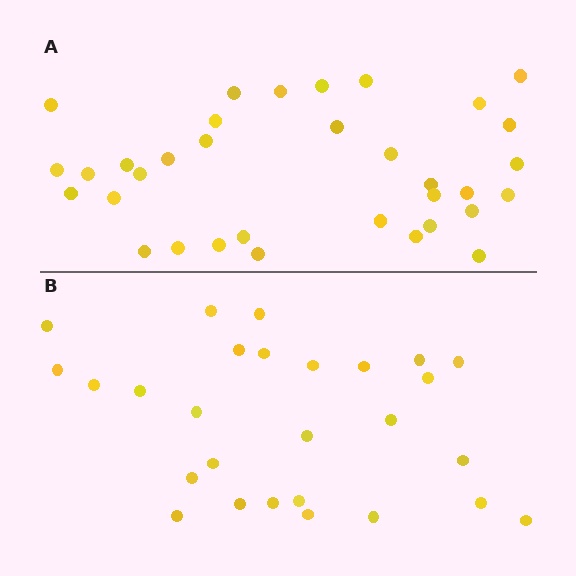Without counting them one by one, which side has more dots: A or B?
Region A (the top region) has more dots.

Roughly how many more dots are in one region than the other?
Region A has roughly 8 or so more dots than region B.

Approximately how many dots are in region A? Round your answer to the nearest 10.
About 30 dots. (The exact count is 34, which rounds to 30.)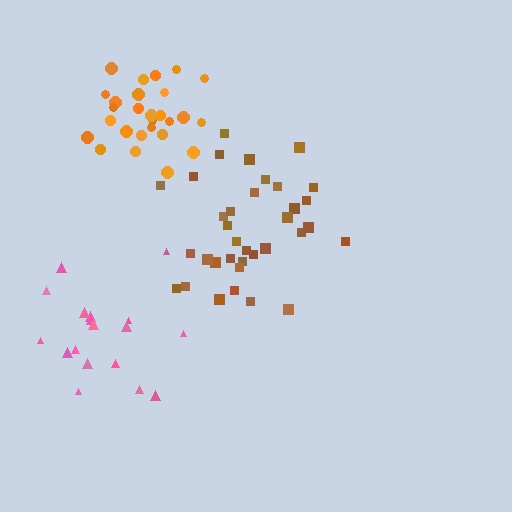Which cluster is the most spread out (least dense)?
Pink.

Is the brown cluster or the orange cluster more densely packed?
Orange.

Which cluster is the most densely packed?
Orange.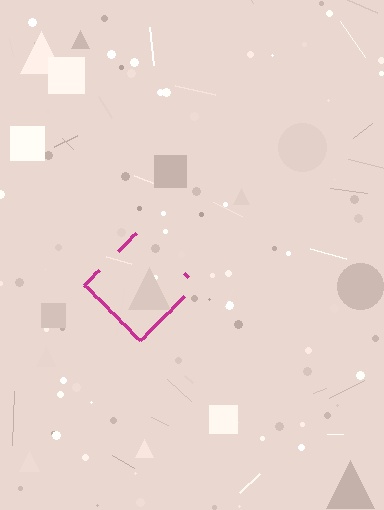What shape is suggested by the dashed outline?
The dashed outline suggests a diamond.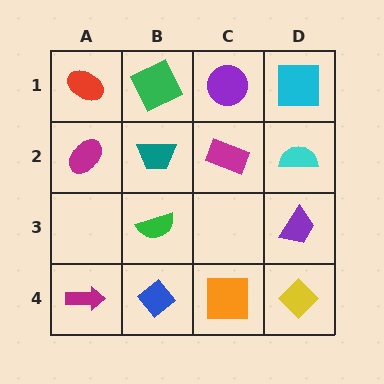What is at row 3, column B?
A green semicircle.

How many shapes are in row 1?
4 shapes.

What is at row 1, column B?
A green square.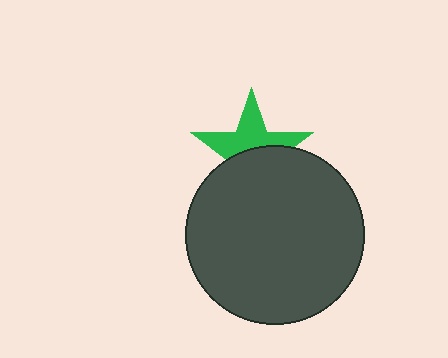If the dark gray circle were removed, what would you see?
You would see the complete green star.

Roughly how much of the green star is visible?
About half of it is visible (roughly 50%).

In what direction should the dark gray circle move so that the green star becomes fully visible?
The dark gray circle should move down. That is the shortest direction to clear the overlap and leave the green star fully visible.